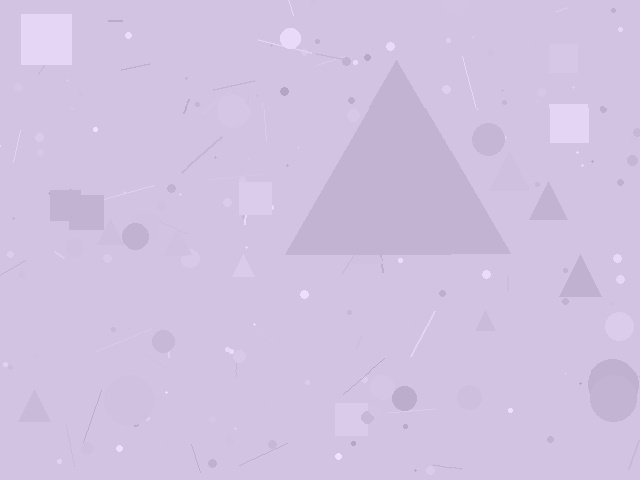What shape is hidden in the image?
A triangle is hidden in the image.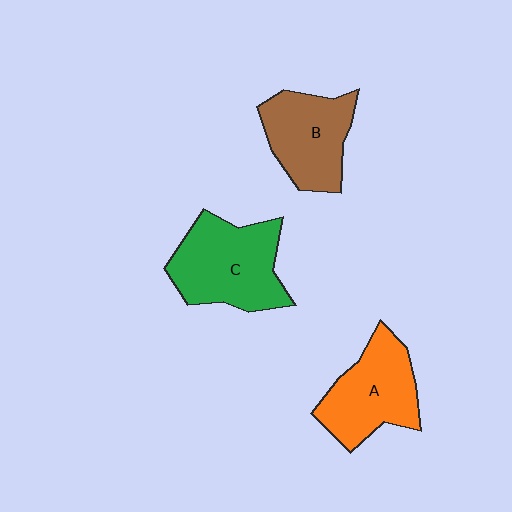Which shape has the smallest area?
Shape B (brown).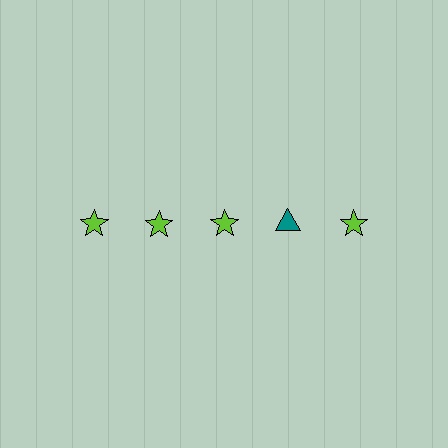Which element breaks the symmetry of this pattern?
The teal triangle in the top row, second from right column breaks the symmetry. All other shapes are lime stars.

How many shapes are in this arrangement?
There are 5 shapes arranged in a grid pattern.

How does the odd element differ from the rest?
It differs in both color (teal instead of lime) and shape (triangle instead of star).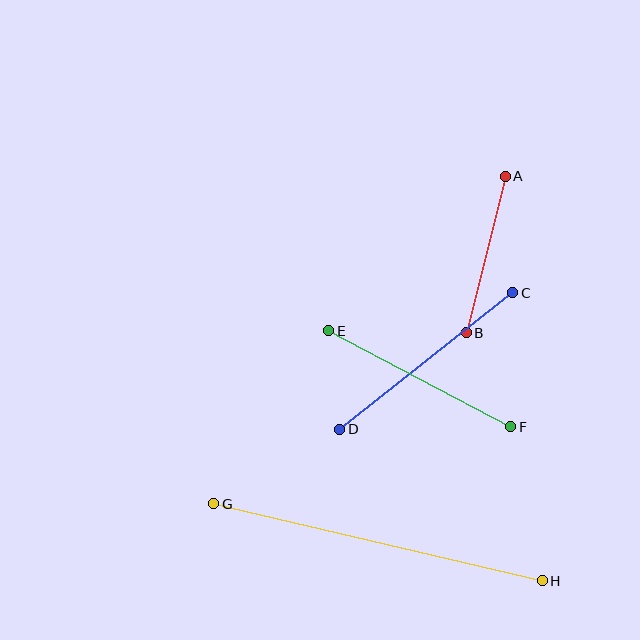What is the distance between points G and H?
The distance is approximately 338 pixels.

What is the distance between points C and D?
The distance is approximately 220 pixels.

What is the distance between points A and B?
The distance is approximately 161 pixels.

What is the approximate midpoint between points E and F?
The midpoint is at approximately (420, 379) pixels.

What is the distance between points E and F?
The distance is approximately 206 pixels.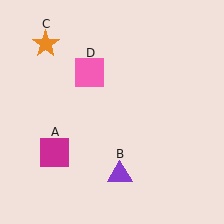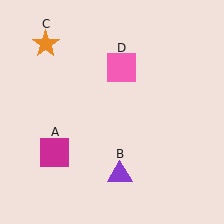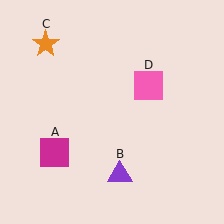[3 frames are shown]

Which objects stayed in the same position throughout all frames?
Magenta square (object A) and purple triangle (object B) and orange star (object C) remained stationary.